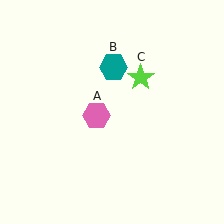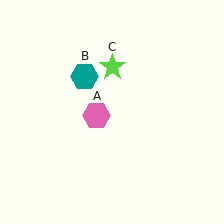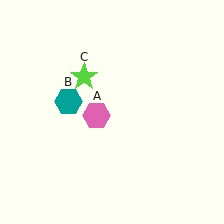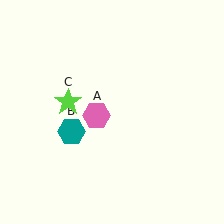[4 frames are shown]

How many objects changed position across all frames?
2 objects changed position: teal hexagon (object B), lime star (object C).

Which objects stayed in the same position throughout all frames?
Pink hexagon (object A) remained stationary.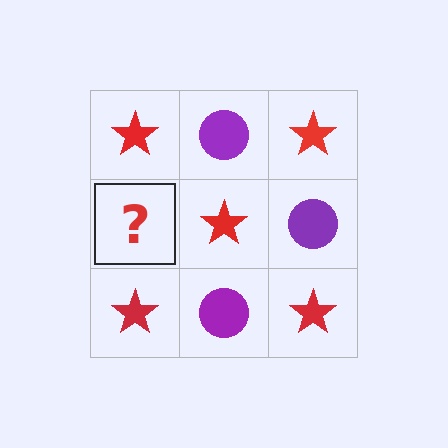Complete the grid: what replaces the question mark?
The question mark should be replaced with a purple circle.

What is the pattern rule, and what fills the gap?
The rule is that it alternates red star and purple circle in a checkerboard pattern. The gap should be filled with a purple circle.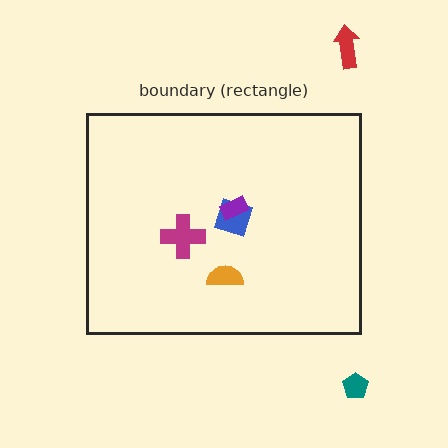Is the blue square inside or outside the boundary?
Inside.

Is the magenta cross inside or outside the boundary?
Inside.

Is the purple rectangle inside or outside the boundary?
Inside.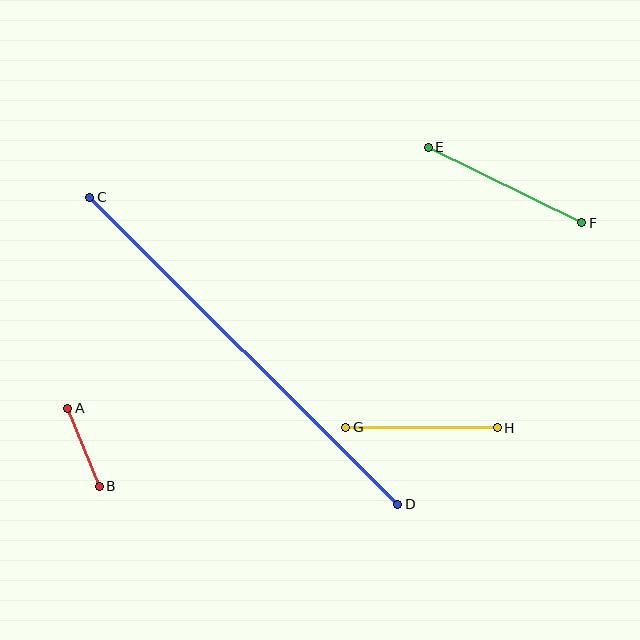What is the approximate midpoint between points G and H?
The midpoint is at approximately (422, 428) pixels.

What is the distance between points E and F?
The distance is approximately 171 pixels.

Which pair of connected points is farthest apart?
Points C and D are farthest apart.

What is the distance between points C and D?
The distance is approximately 435 pixels.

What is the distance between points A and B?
The distance is approximately 84 pixels.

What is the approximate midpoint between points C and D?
The midpoint is at approximately (244, 351) pixels.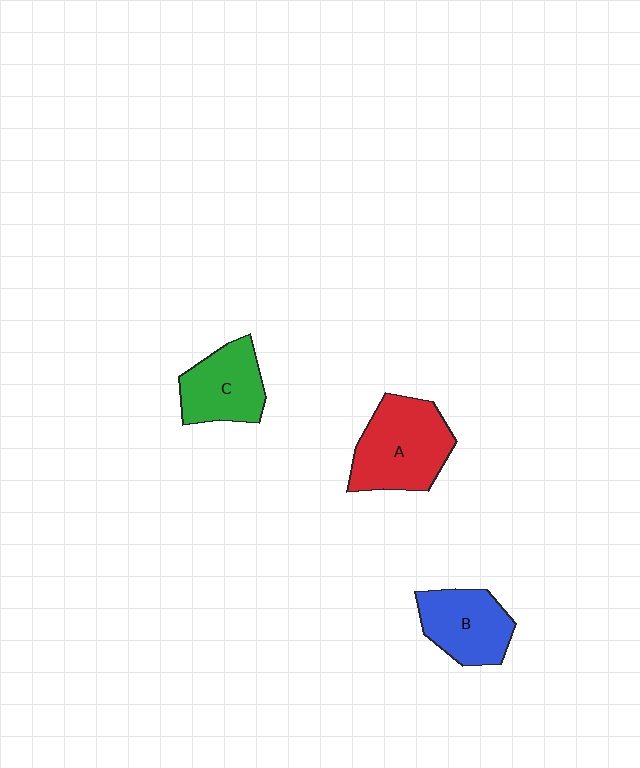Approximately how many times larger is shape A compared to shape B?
Approximately 1.3 times.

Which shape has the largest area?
Shape A (red).